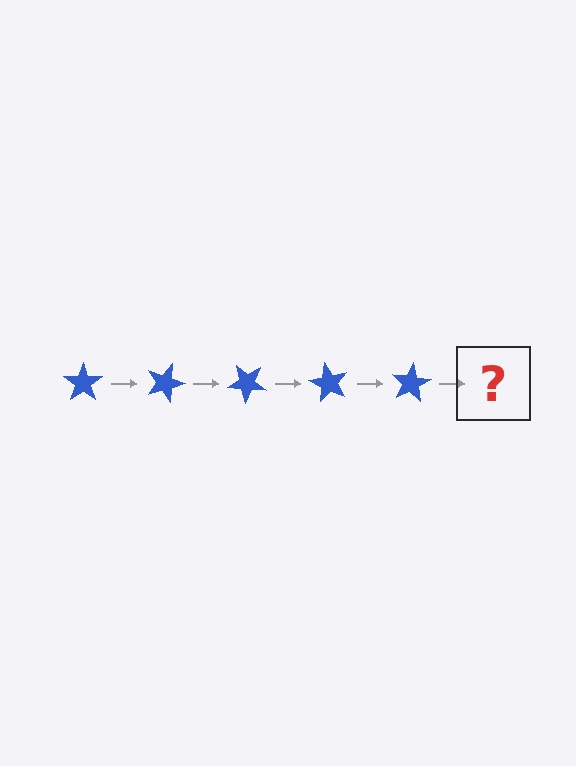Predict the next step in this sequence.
The next step is a blue star rotated 100 degrees.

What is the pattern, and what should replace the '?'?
The pattern is that the star rotates 20 degrees each step. The '?' should be a blue star rotated 100 degrees.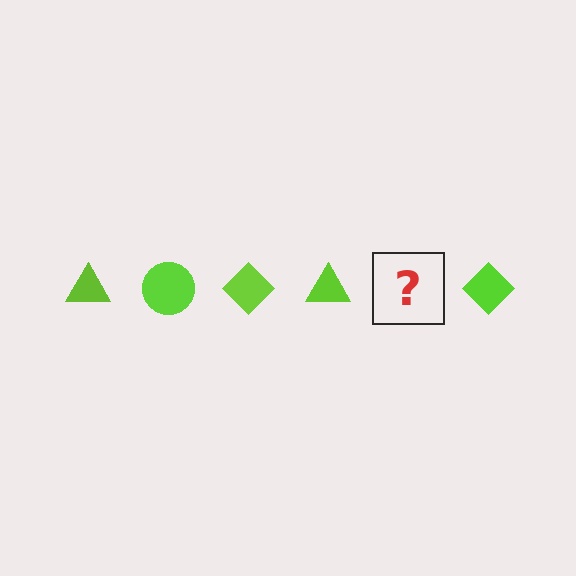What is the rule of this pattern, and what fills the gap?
The rule is that the pattern cycles through triangle, circle, diamond shapes in lime. The gap should be filled with a lime circle.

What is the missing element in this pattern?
The missing element is a lime circle.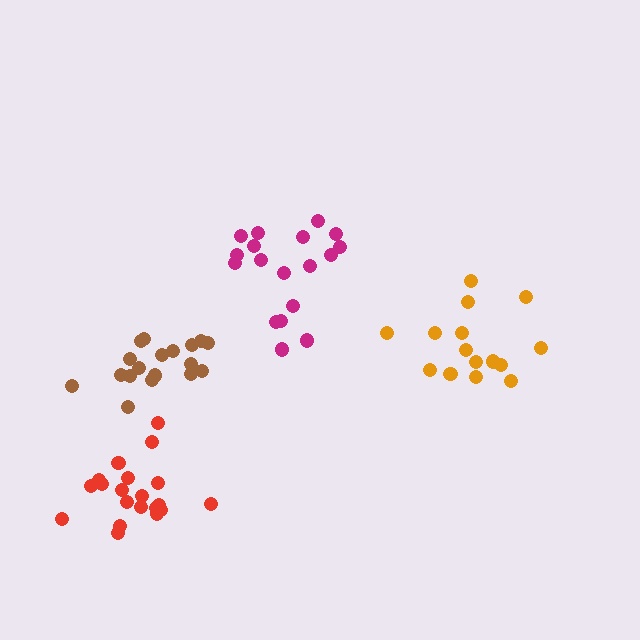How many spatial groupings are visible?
There are 4 spatial groupings.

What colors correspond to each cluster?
The clusters are colored: red, magenta, orange, brown.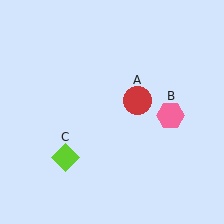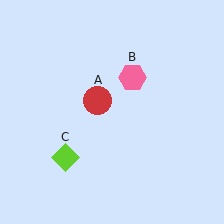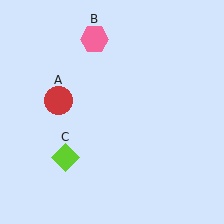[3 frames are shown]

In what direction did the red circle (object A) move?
The red circle (object A) moved left.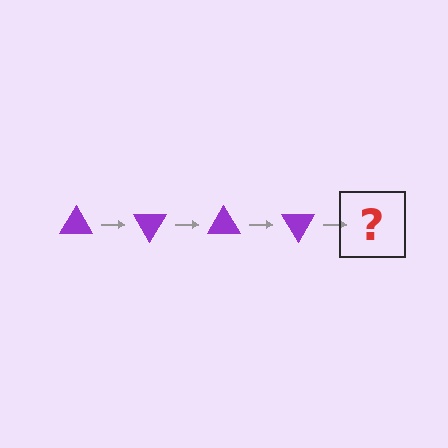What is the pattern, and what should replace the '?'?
The pattern is that the triangle rotates 60 degrees each step. The '?' should be a purple triangle rotated 240 degrees.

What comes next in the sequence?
The next element should be a purple triangle rotated 240 degrees.